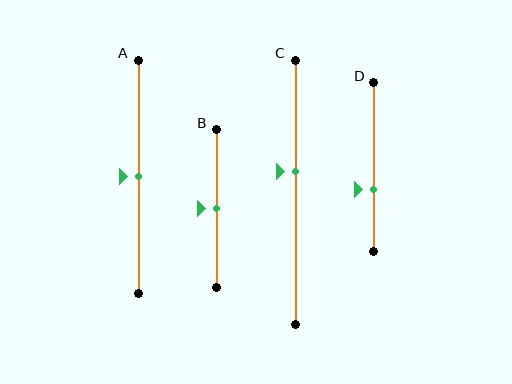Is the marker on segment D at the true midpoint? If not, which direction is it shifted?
No, the marker on segment D is shifted downward by about 13% of the segment length.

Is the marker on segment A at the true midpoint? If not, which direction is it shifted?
Yes, the marker on segment A is at the true midpoint.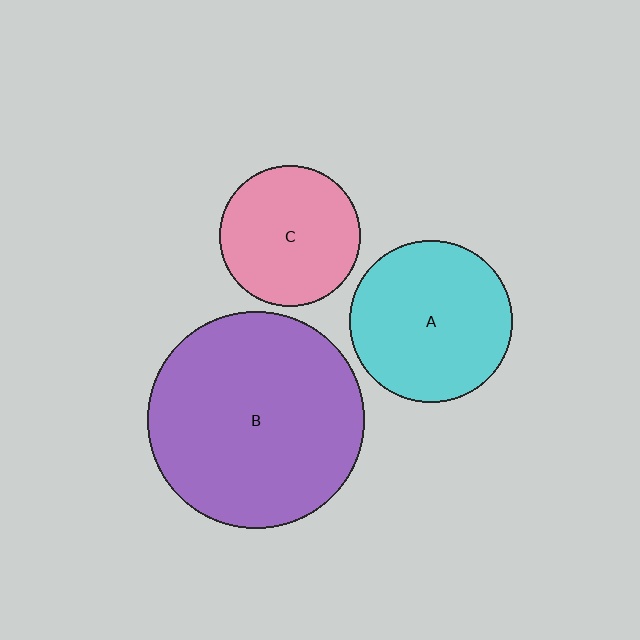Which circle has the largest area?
Circle B (purple).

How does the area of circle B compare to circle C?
Approximately 2.4 times.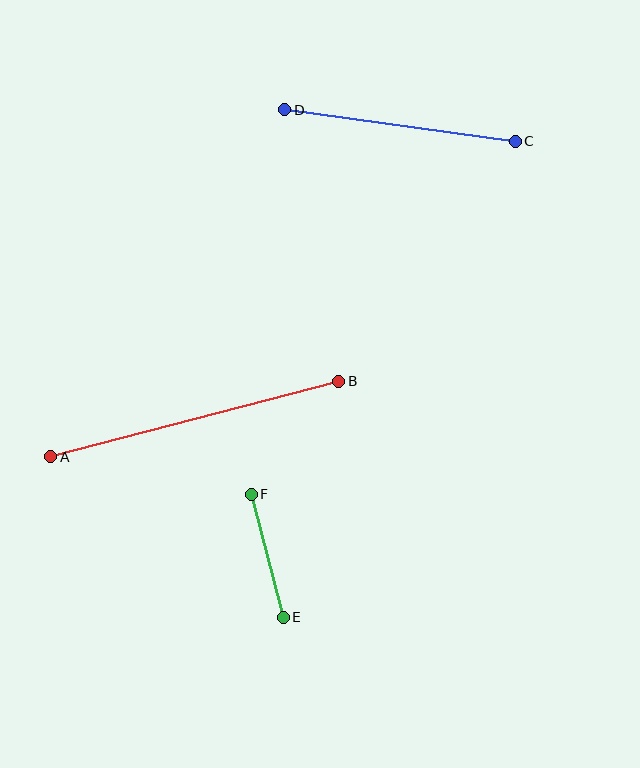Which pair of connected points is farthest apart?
Points A and B are farthest apart.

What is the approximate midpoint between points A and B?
The midpoint is at approximately (195, 419) pixels.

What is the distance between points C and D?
The distance is approximately 233 pixels.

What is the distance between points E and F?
The distance is approximately 127 pixels.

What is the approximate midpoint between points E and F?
The midpoint is at approximately (267, 556) pixels.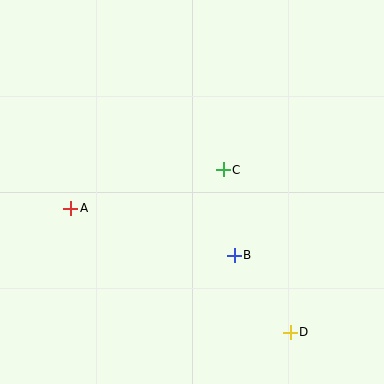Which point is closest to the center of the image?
Point C at (223, 170) is closest to the center.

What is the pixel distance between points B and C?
The distance between B and C is 87 pixels.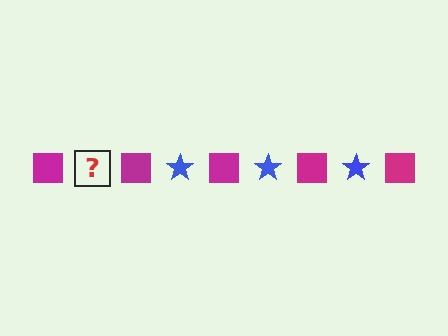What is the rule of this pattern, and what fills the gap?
The rule is that the pattern alternates between magenta square and blue star. The gap should be filled with a blue star.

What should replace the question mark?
The question mark should be replaced with a blue star.